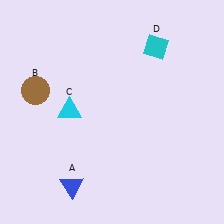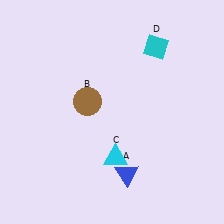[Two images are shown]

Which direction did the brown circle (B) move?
The brown circle (B) moved right.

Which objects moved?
The objects that moved are: the blue triangle (A), the brown circle (B), the cyan triangle (C).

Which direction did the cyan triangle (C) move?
The cyan triangle (C) moved down.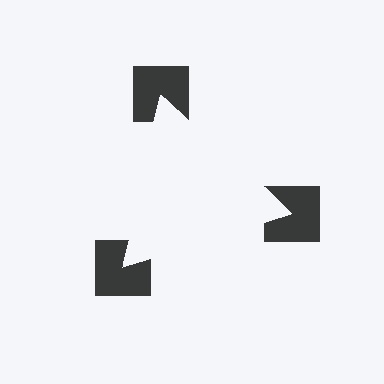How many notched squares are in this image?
There are 3 — one at each vertex of the illusory triangle.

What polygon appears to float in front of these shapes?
An illusory triangle — its edges are inferred from the aligned wedge cuts in the notched squares, not physically drawn.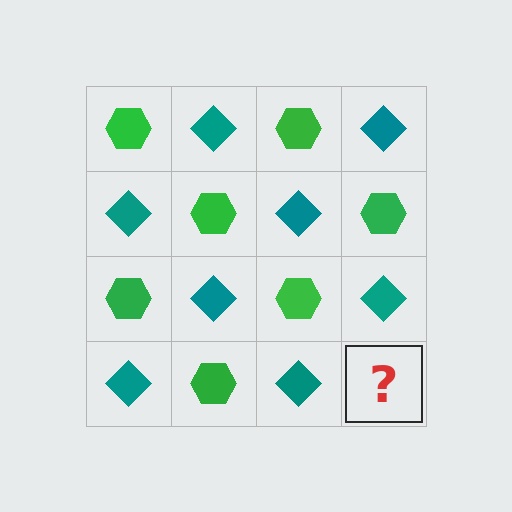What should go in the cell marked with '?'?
The missing cell should contain a green hexagon.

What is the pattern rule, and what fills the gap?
The rule is that it alternates green hexagon and teal diamond in a checkerboard pattern. The gap should be filled with a green hexagon.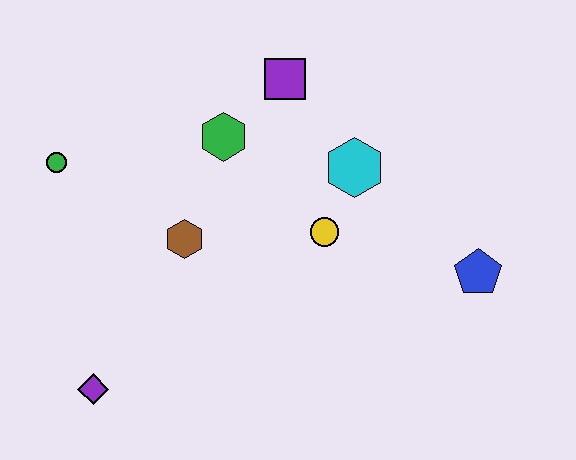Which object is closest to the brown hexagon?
The green hexagon is closest to the brown hexagon.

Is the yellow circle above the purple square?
No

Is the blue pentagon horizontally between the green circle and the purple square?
No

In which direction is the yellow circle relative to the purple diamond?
The yellow circle is to the right of the purple diamond.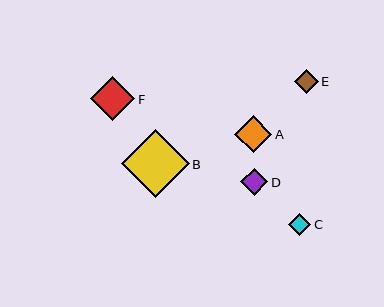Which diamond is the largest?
Diamond B is the largest with a size of approximately 68 pixels.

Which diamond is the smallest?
Diamond C is the smallest with a size of approximately 22 pixels.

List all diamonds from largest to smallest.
From largest to smallest: B, F, A, D, E, C.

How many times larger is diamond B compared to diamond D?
Diamond B is approximately 2.5 times the size of diamond D.